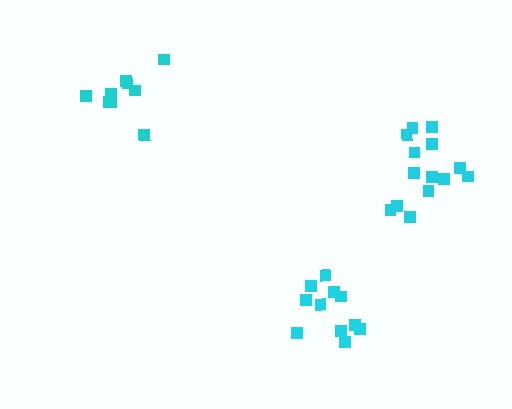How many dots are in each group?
Group 1: 14 dots, Group 2: 9 dots, Group 3: 11 dots (34 total).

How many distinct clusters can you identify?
There are 3 distinct clusters.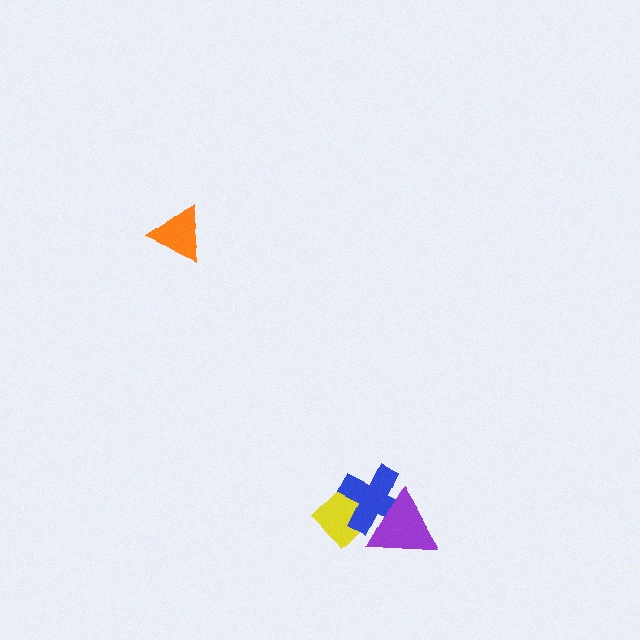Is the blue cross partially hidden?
Yes, it is partially covered by another shape.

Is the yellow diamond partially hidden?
Yes, it is partially covered by another shape.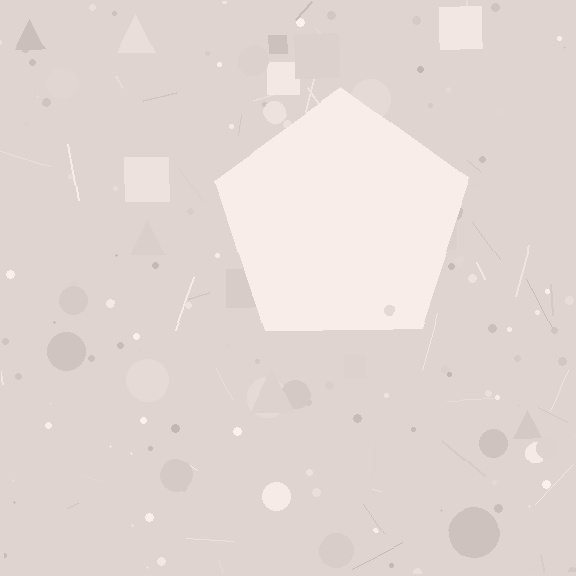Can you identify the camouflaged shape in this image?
The camouflaged shape is a pentagon.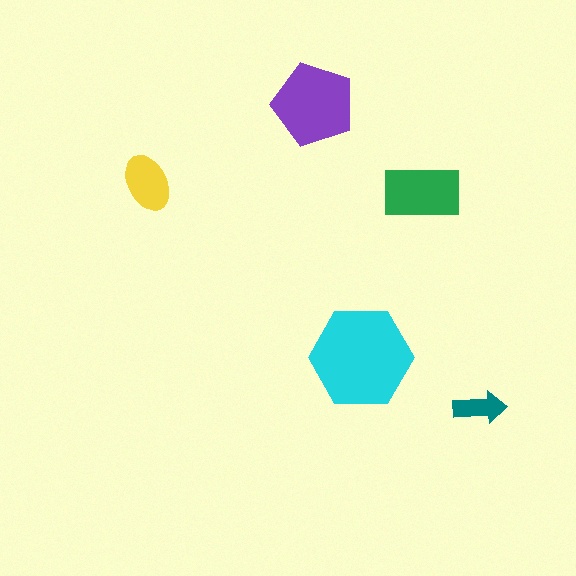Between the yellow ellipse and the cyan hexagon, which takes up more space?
The cyan hexagon.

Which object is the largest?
The cyan hexagon.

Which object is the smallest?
The teal arrow.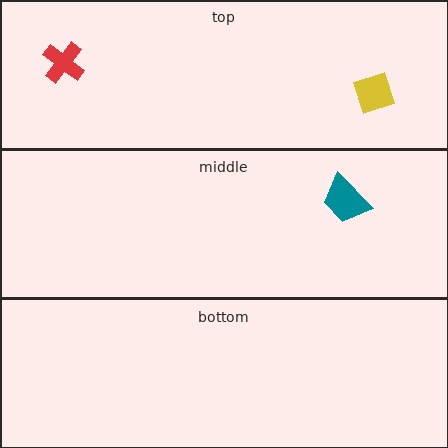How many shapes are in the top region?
2.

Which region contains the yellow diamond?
The top region.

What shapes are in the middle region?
The teal trapezoid.